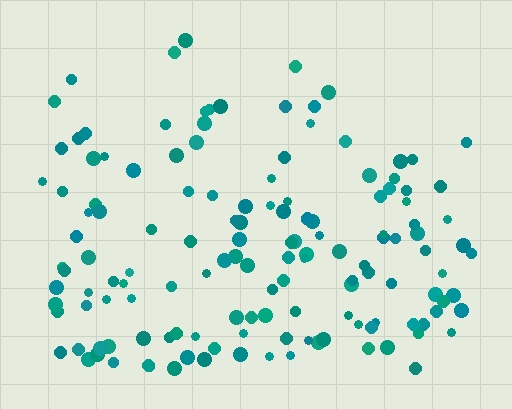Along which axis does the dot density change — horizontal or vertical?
Vertical.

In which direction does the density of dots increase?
From top to bottom, with the bottom side densest.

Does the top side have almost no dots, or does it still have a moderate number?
Still a moderate number, just noticeably fewer than the bottom.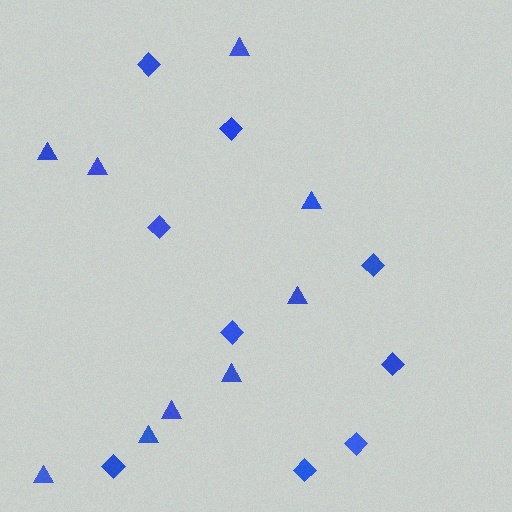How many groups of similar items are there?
There are 2 groups: one group of triangles (9) and one group of diamonds (9).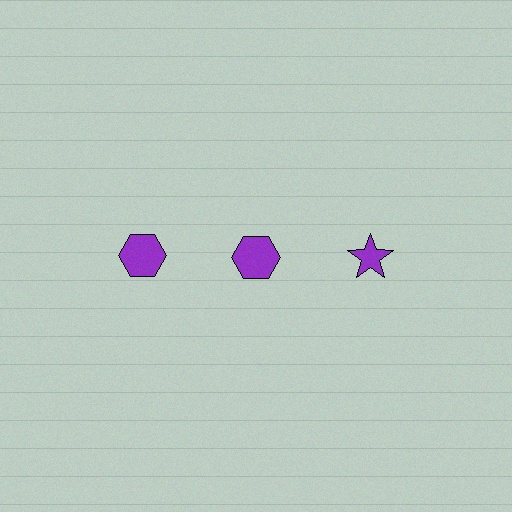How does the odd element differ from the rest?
It has a different shape: star instead of hexagon.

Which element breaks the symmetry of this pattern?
The purple star in the top row, center column breaks the symmetry. All other shapes are purple hexagons.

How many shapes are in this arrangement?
There are 3 shapes arranged in a grid pattern.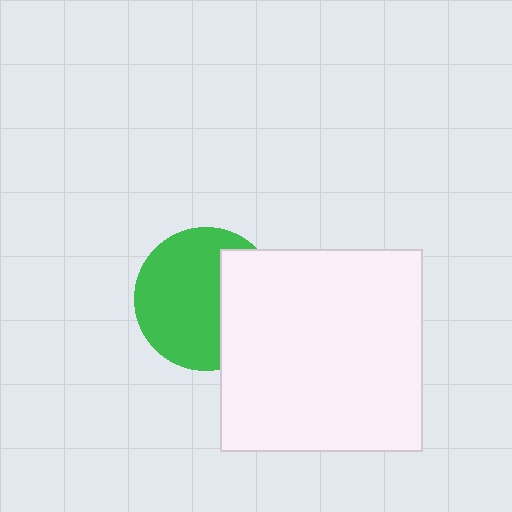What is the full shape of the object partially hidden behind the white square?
The partially hidden object is a green circle.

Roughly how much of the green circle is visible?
Most of it is visible (roughly 65%).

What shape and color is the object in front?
The object in front is a white square.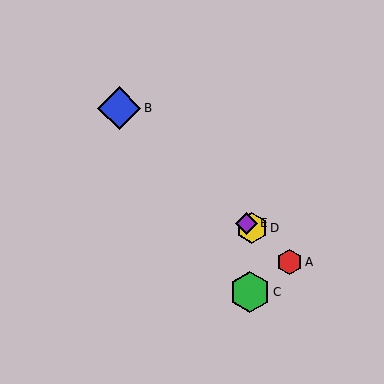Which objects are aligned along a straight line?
Objects A, B, D, E are aligned along a straight line.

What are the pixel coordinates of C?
Object C is at (250, 292).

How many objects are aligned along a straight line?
4 objects (A, B, D, E) are aligned along a straight line.